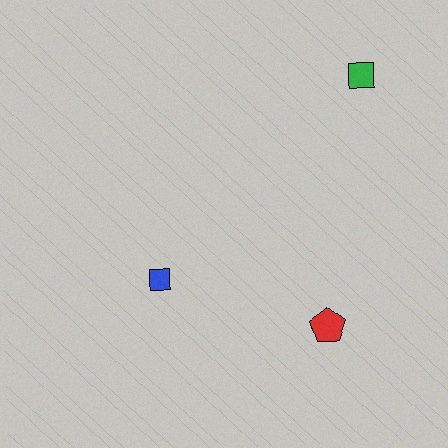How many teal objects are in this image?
There are no teal objects.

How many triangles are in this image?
There are no triangles.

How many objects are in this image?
There are 3 objects.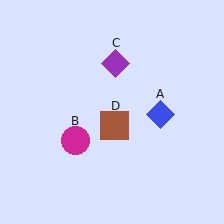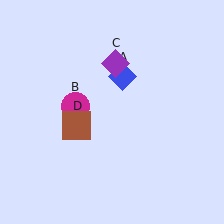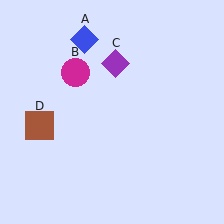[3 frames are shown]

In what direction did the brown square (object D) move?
The brown square (object D) moved left.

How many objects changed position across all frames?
3 objects changed position: blue diamond (object A), magenta circle (object B), brown square (object D).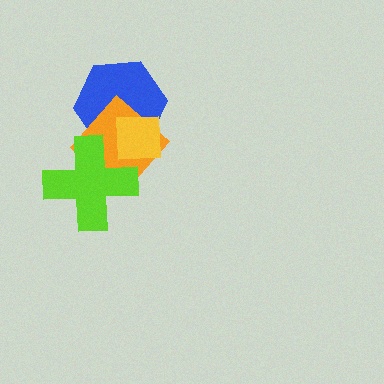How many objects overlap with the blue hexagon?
3 objects overlap with the blue hexagon.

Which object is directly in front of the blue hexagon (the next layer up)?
The orange diamond is directly in front of the blue hexagon.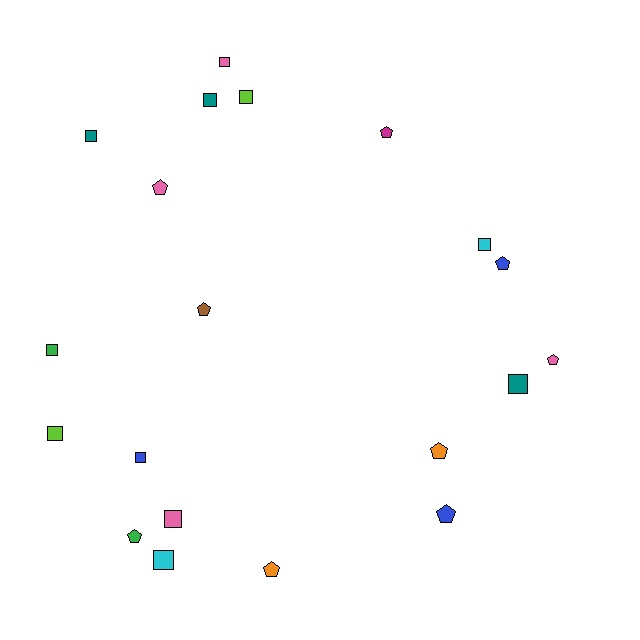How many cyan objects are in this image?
There are 2 cyan objects.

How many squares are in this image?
There are 11 squares.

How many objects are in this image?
There are 20 objects.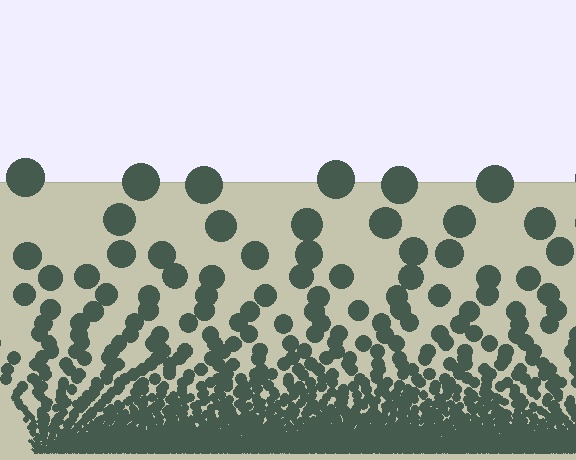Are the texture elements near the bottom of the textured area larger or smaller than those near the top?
Smaller. The gradient is inverted — elements near the bottom are smaller and denser.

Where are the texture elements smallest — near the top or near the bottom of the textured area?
Near the bottom.